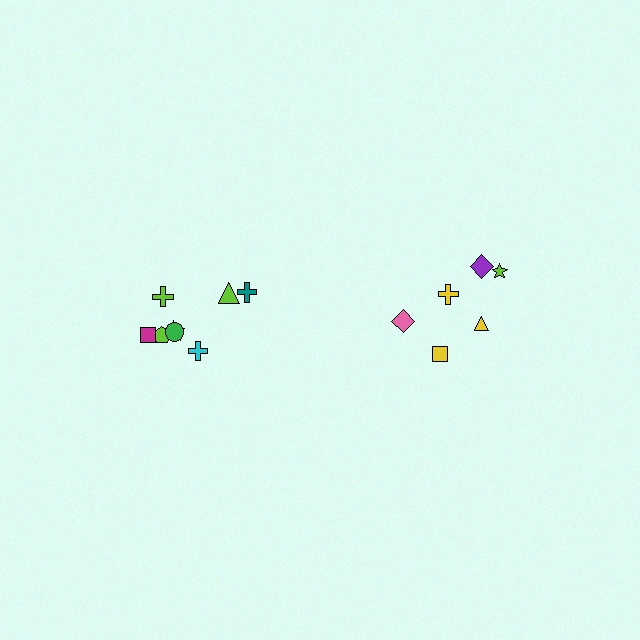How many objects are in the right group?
There are 6 objects.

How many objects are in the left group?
There are 8 objects.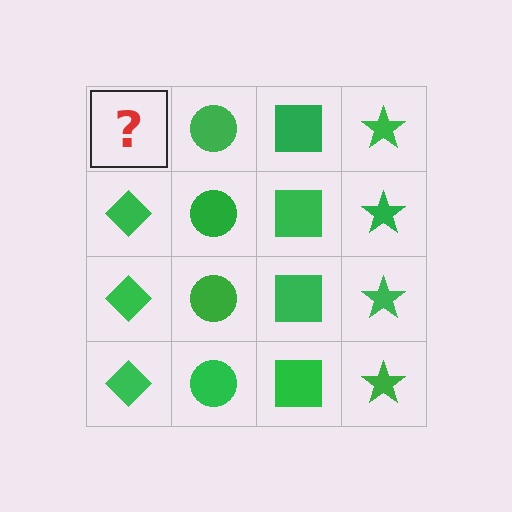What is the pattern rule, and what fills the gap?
The rule is that each column has a consistent shape. The gap should be filled with a green diamond.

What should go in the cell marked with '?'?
The missing cell should contain a green diamond.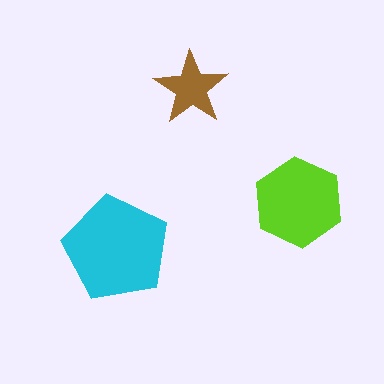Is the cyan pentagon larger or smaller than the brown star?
Larger.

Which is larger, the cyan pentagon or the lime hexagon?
The cyan pentagon.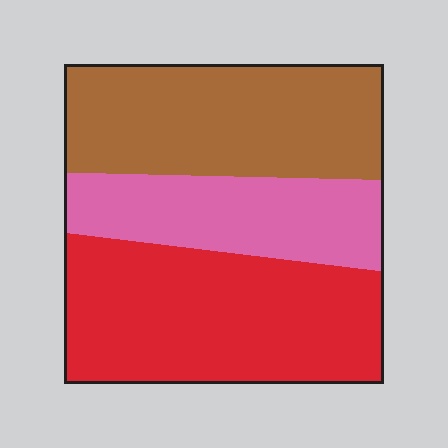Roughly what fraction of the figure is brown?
Brown covers about 35% of the figure.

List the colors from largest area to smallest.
From largest to smallest: red, brown, pink.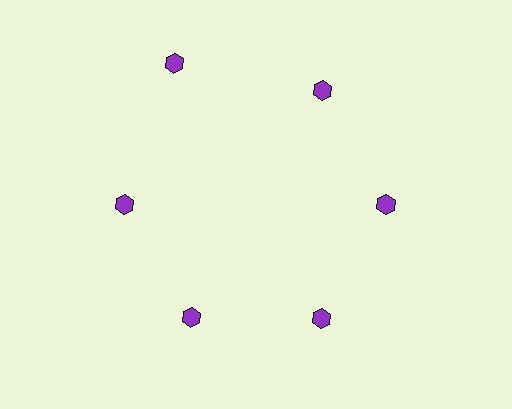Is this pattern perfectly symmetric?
No. The 6 purple hexagons are arranged in a ring, but one element near the 11 o'clock position is pushed outward from the center, breaking the 6-fold rotational symmetry.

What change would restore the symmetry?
The symmetry would be restored by moving it inward, back onto the ring so that all 6 hexagons sit at equal angles and equal distance from the center.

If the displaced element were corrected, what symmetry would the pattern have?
It would have 6-fold rotational symmetry — the pattern would map onto itself every 60 degrees.